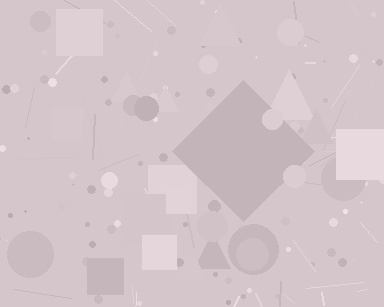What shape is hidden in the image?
A diamond is hidden in the image.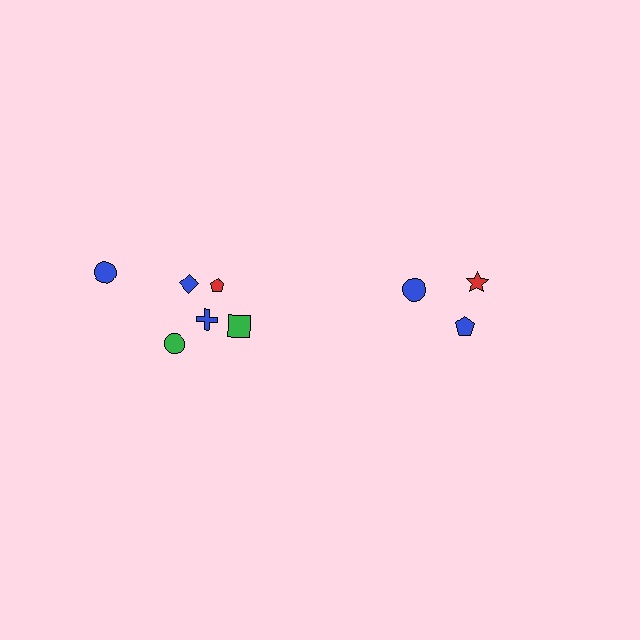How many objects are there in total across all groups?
There are 9 objects.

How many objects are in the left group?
There are 6 objects.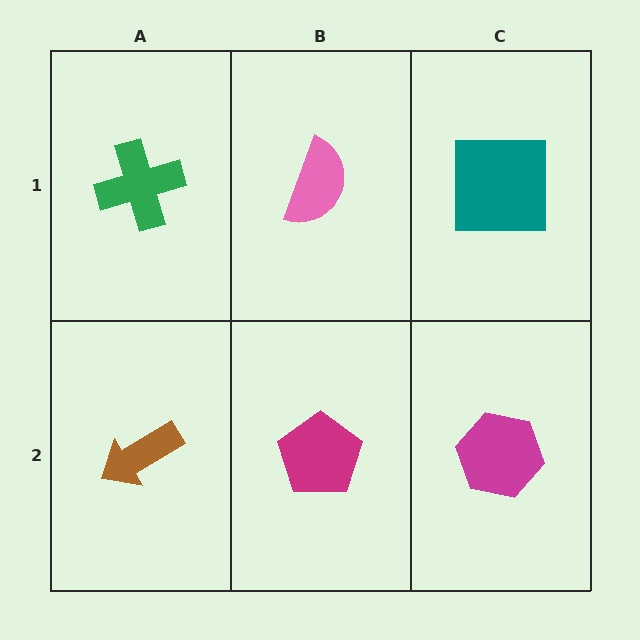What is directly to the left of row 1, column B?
A green cross.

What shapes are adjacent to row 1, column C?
A magenta hexagon (row 2, column C), a pink semicircle (row 1, column B).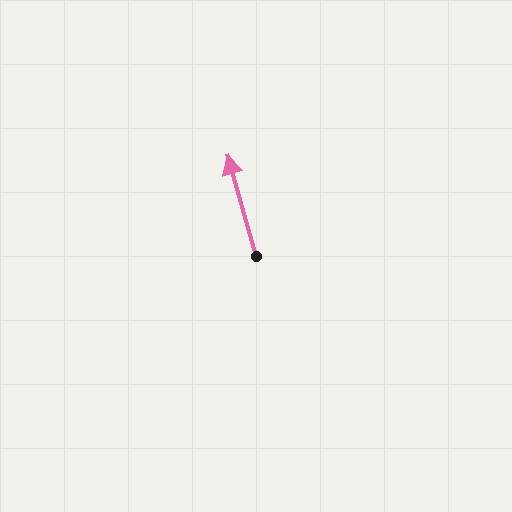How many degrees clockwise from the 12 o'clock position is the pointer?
Approximately 344 degrees.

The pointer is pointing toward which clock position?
Roughly 11 o'clock.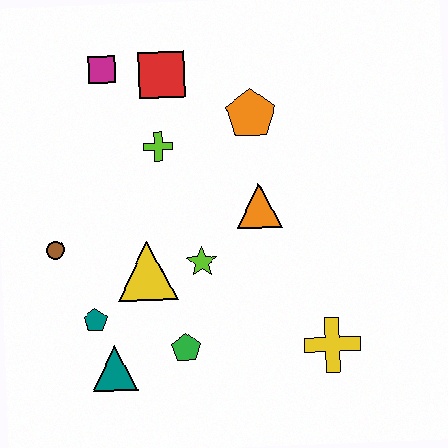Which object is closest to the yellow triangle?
The lime star is closest to the yellow triangle.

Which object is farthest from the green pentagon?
The magenta square is farthest from the green pentagon.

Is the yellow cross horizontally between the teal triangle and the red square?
No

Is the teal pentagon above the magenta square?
No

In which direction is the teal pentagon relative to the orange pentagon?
The teal pentagon is below the orange pentagon.